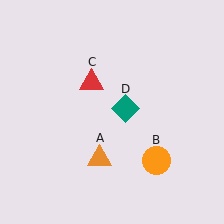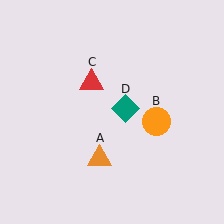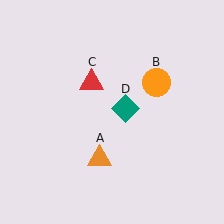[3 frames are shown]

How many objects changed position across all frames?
1 object changed position: orange circle (object B).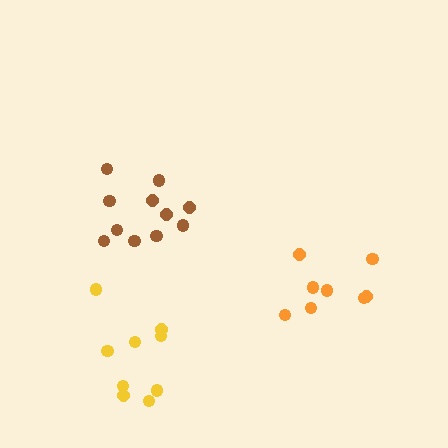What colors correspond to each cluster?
The clusters are colored: brown, orange, yellow.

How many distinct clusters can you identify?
There are 3 distinct clusters.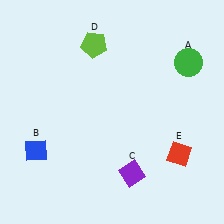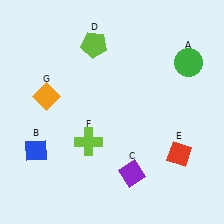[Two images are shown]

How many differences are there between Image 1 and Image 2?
There are 2 differences between the two images.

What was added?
A lime cross (F), an orange diamond (G) were added in Image 2.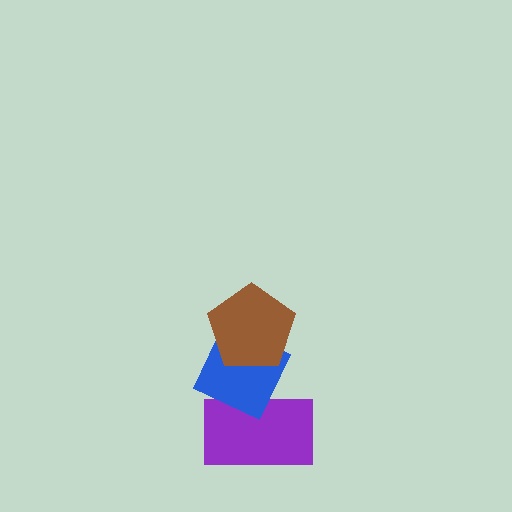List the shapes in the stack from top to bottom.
From top to bottom: the brown pentagon, the blue diamond, the purple rectangle.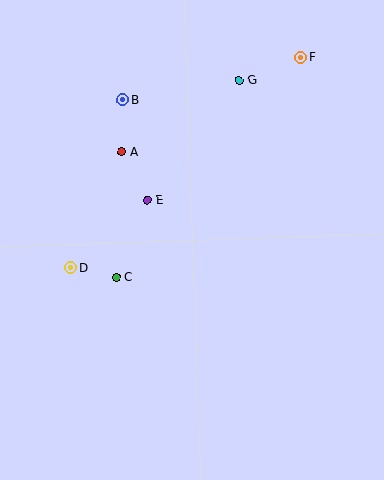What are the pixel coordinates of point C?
Point C is at (117, 278).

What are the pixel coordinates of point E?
Point E is at (147, 200).